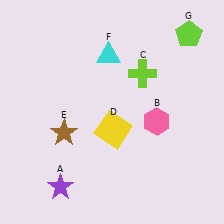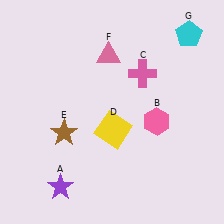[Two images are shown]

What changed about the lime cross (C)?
In Image 1, C is lime. In Image 2, it changed to pink.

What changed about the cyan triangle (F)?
In Image 1, F is cyan. In Image 2, it changed to pink.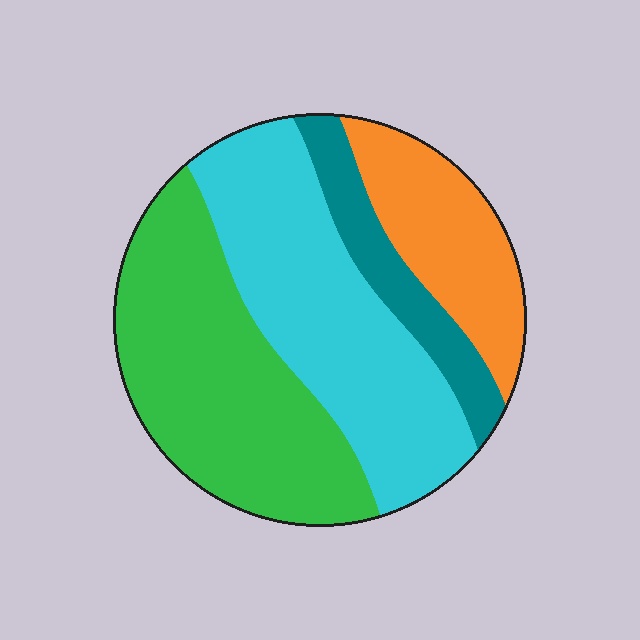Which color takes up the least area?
Teal, at roughly 10%.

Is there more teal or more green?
Green.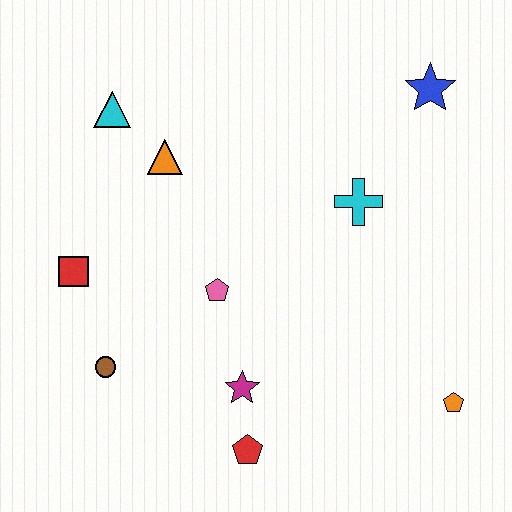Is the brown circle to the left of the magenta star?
Yes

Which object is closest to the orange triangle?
The cyan triangle is closest to the orange triangle.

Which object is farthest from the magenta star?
The blue star is farthest from the magenta star.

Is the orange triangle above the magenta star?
Yes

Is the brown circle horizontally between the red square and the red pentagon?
Yes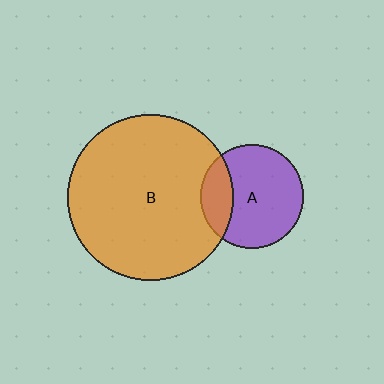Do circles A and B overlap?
Yes.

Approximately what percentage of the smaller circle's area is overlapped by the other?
Approximately 25%.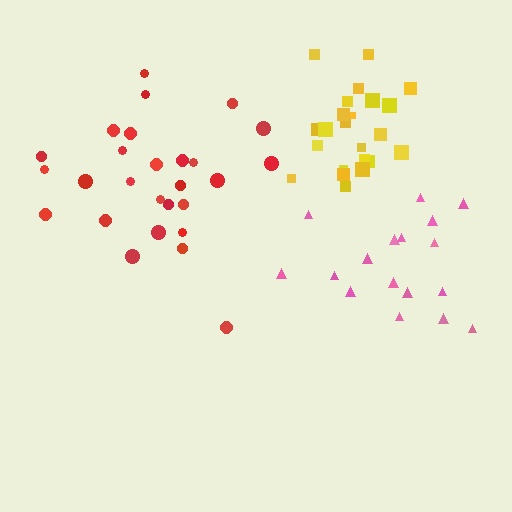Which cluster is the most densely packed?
Yellow.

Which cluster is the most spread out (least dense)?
Red.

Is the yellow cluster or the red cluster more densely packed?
Yellow.